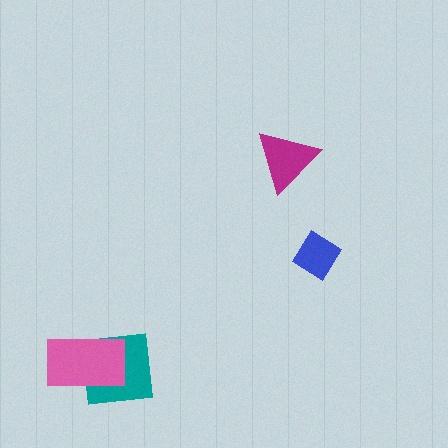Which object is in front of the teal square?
The pink rectangle is in front of the teal square.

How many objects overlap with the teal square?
1 object overlaps with the teal square.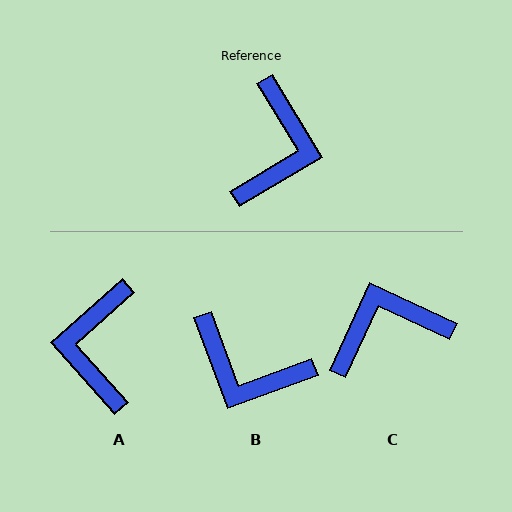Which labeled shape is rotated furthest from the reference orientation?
A, about 169 degrees away.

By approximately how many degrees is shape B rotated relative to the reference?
Approximately 101 degrees clockwise.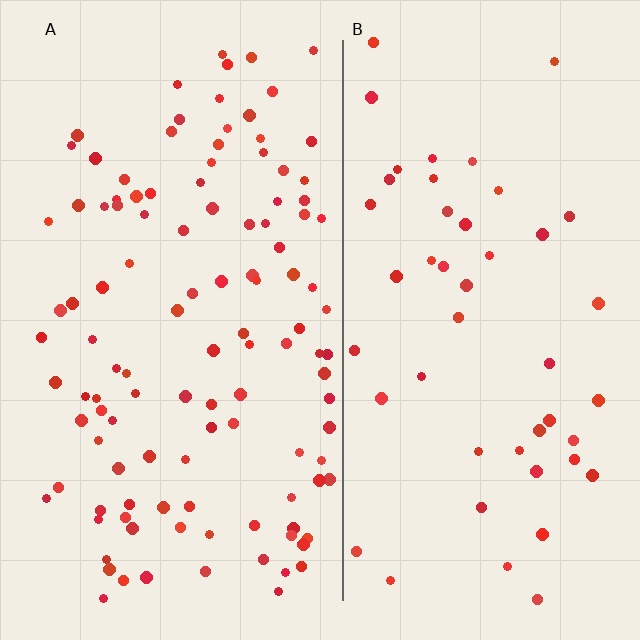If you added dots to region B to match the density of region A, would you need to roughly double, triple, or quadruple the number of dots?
Approximately double.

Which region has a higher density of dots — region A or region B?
A (the left).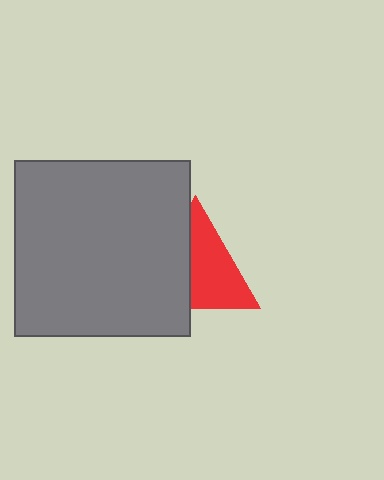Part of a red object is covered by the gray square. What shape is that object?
It is a triangle.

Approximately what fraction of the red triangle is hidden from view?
Roughly 44% of the red triangle is hidden behind the gray square.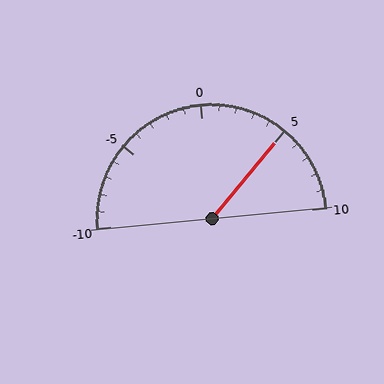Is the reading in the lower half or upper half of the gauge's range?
The reading is in the upper half of the range (-10 to 10).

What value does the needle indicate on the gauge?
The needle indicates approximately 5.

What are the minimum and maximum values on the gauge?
The gauge ranges from -10 to 10.